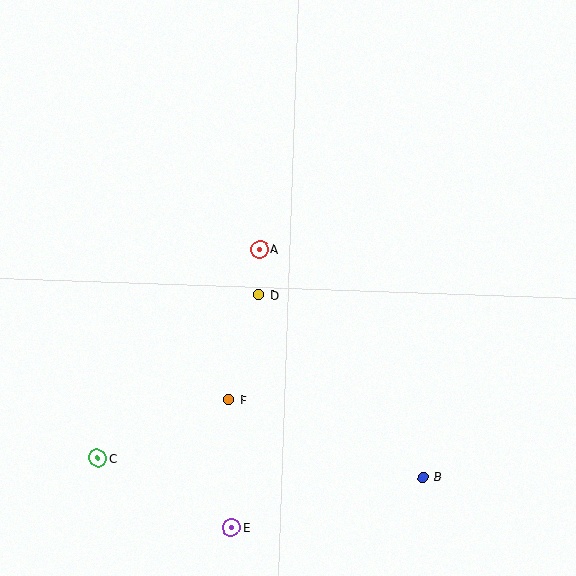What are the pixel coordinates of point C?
Point C is at (98, 458).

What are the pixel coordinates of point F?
Point F is at (229, 400).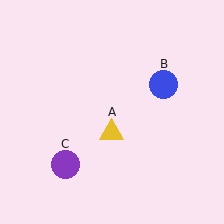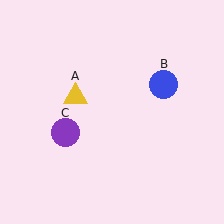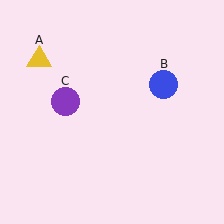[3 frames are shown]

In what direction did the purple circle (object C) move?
The purple circle (object C) moved up.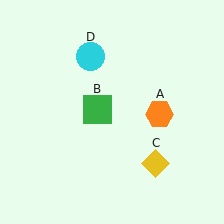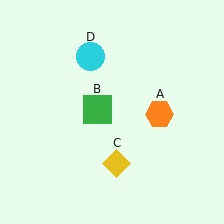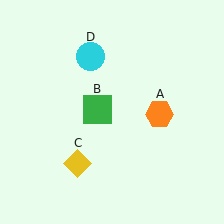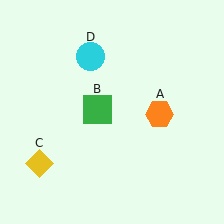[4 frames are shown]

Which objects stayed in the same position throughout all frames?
Orange hexagon (object A) and green square (object B) and cyan circle (object D) remained stationary.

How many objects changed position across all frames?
1 object changed position: yellow diamond (object C).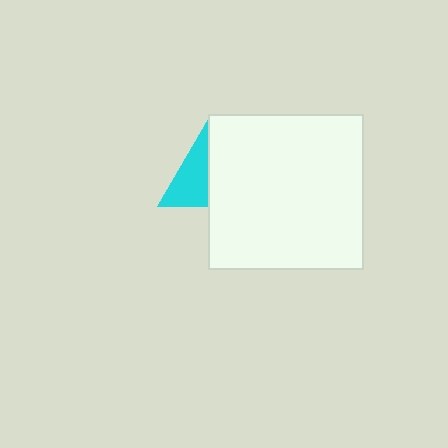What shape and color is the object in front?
The object in front is a white square.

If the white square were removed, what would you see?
You would see the complete cyan triangle.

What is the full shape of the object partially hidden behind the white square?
The partially hidden object is a cyan triangle.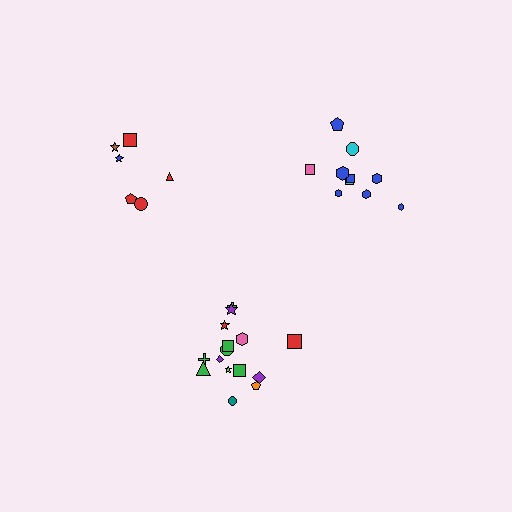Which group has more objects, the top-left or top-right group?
The top-right group.